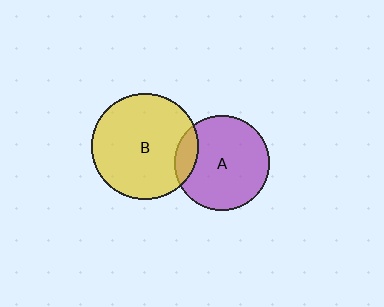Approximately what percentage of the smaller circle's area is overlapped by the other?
Approximately 15%.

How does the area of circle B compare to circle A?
Approximately 1.3 times.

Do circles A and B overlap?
Yes.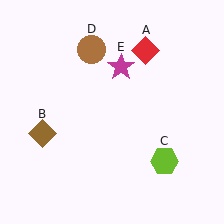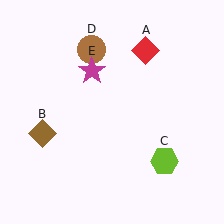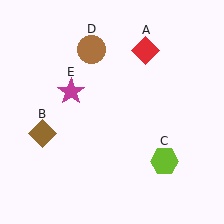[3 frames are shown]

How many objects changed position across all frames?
1 object changed position: magenta star (object E).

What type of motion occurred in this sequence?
The magenta star (object E) rotated counterclockwise around the center of the scene.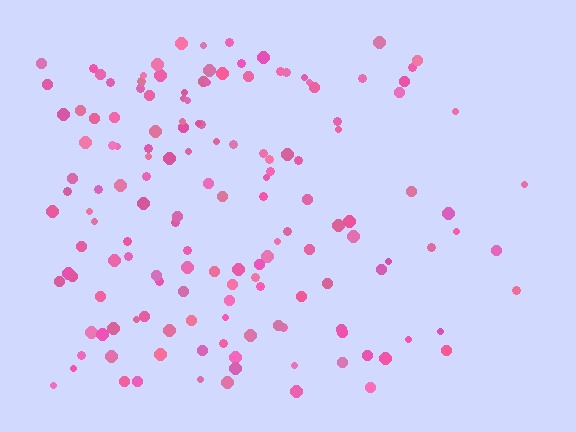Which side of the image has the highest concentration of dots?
The left.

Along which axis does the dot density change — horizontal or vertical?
Horizontal.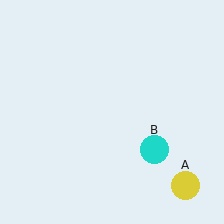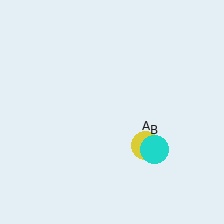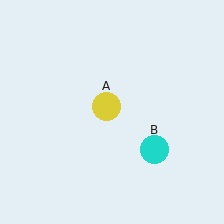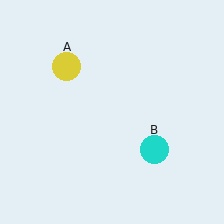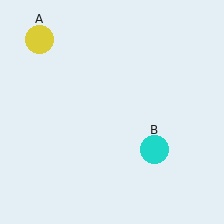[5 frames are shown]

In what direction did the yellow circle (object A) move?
The yellow circle (object A) moved up and to the left.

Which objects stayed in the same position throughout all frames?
Cyan circle (object B) remained stationary.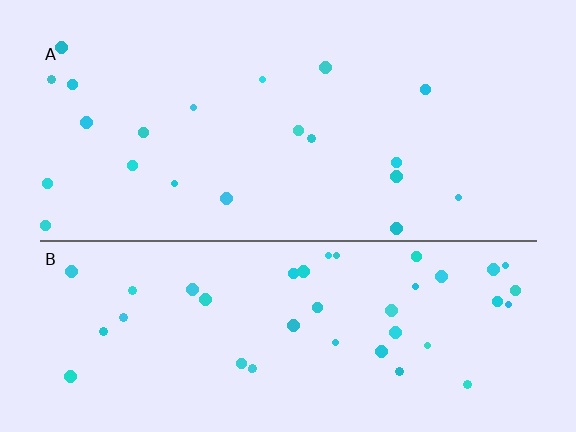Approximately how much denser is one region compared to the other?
Approximately 2.1× — region B over region A.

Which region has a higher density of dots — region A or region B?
B (the bottom).